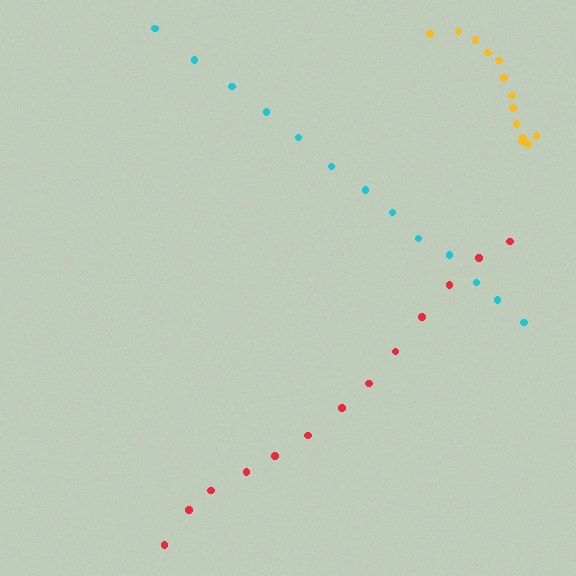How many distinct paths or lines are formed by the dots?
There are 3 distinct paths.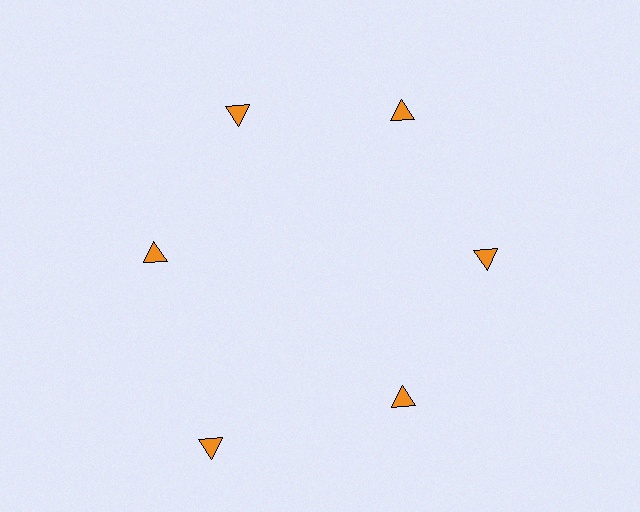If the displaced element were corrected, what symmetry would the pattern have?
It would have 6-fold rotational symmetry — the pattern would map onto itself every 60 degrees.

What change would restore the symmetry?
The symmetry would be restored by moving it inward, back onto the ring so that all 6 triangles sit at equal angles and equal distance from the center.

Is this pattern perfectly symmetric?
No. The 6 orange triangles are arranged in a ring, but one element near the 7 o'clock position is pushed outward from the center, breaking the 6-fold rotational symmetry.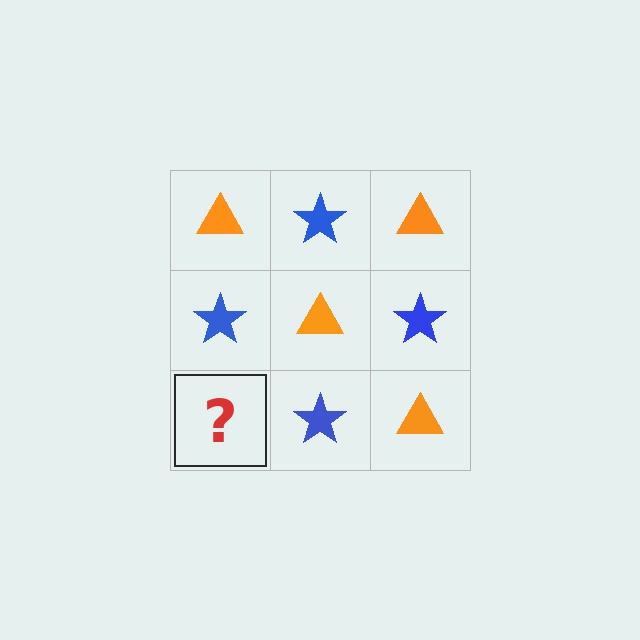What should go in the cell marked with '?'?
The missing cell should contain an orange triangle.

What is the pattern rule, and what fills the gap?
The rule is that it alternates orange triangle and blue star in a checkerboard pattern. The gap should be filled with an orange triangle.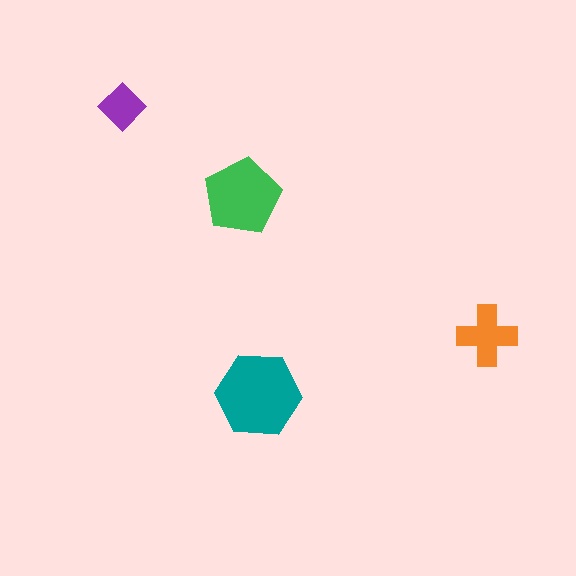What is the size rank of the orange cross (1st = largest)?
3rd.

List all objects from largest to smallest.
The teal hexagon, the green pentagon, the orange cross, the purple diamond.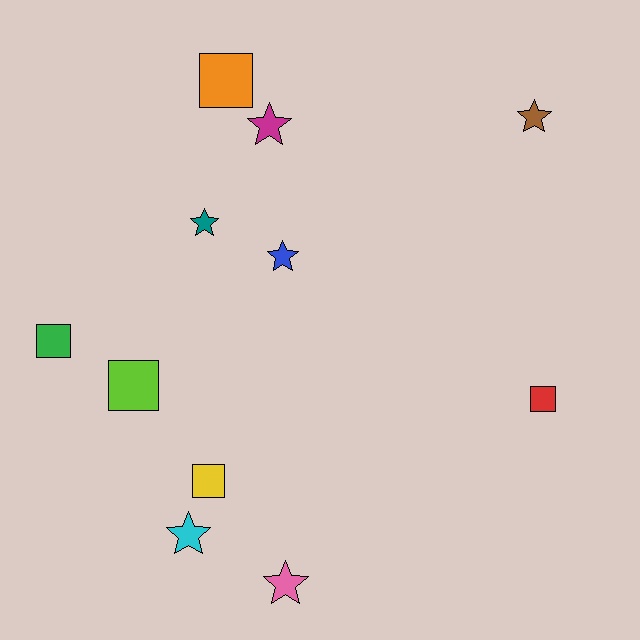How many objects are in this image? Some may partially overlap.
There are 11 objects.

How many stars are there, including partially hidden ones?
There are 6 stars.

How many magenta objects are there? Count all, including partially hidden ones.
There is 1 magenta object.